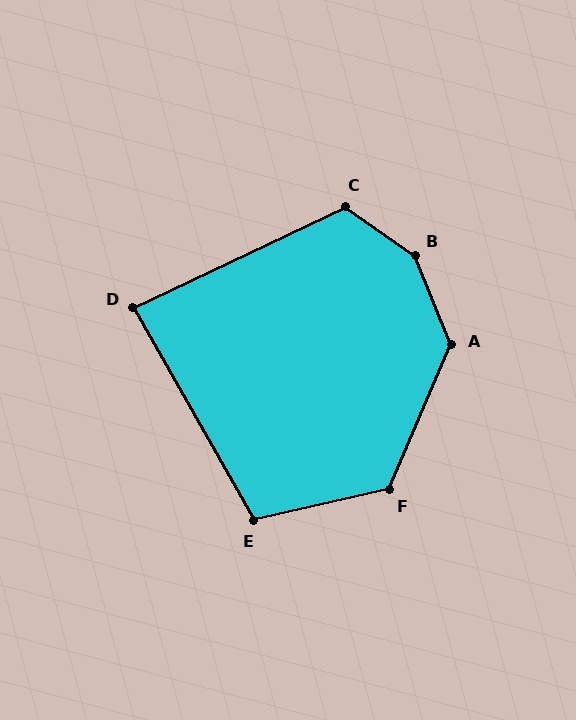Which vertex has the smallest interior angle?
D, at approximately 86 degrees.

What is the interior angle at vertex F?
Approximately 126 degrees (obtuse).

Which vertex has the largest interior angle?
B, at approximately 148 degrees.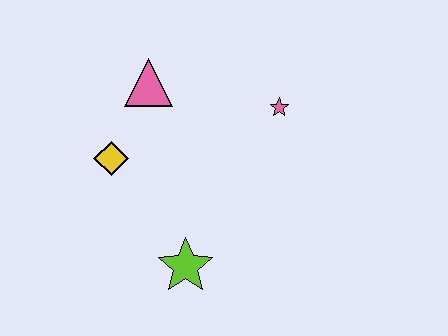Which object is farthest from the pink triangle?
The lime star is farthest from the pink triangle.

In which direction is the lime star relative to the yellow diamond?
The lime star is below the yellow diamond.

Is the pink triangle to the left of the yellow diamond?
No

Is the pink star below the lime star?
No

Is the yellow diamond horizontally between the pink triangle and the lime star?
No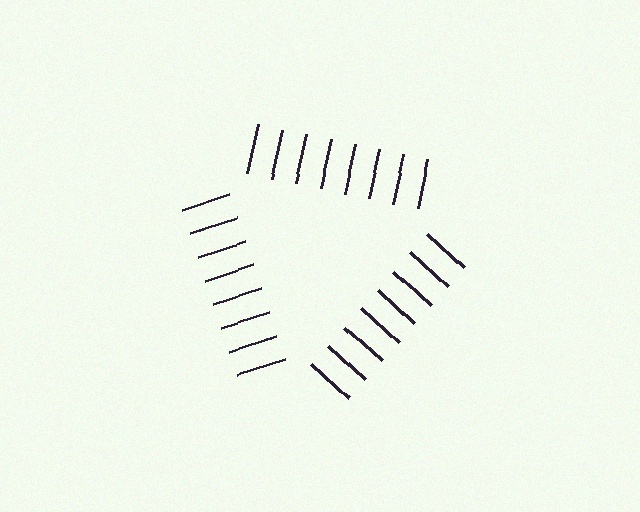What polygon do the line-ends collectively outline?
An illusory triangle — the line segments terminate on its edges but no continuous stroke is drawn.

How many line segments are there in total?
24 — 8 along each of the 3 edges.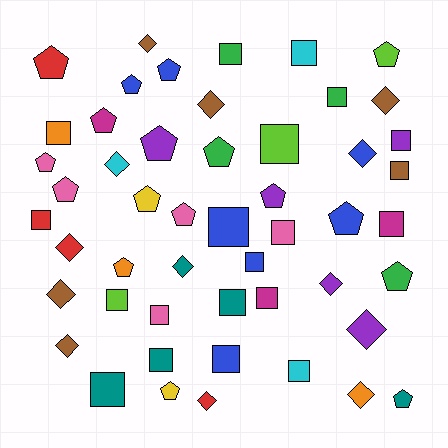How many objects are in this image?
There are 50 objects.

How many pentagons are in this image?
There are 17 pentagons.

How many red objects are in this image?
There are 4 red objects.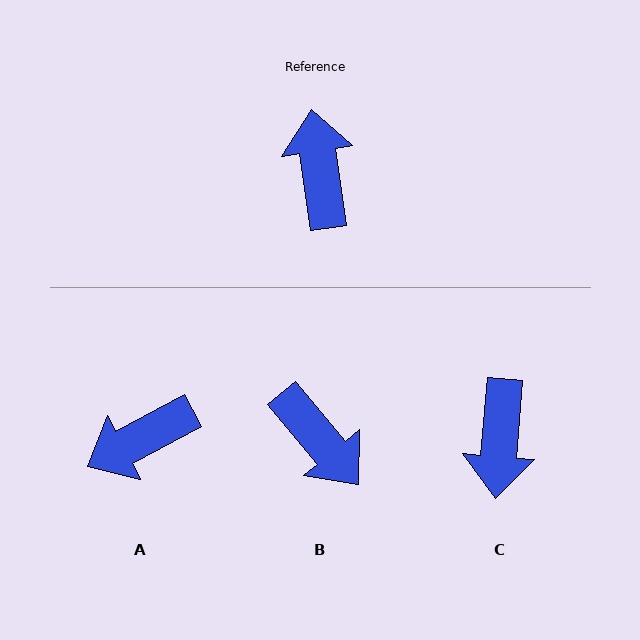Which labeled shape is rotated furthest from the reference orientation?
C, about 167 degrees away.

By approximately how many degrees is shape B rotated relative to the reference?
Approximately 149 degrees clockwise.